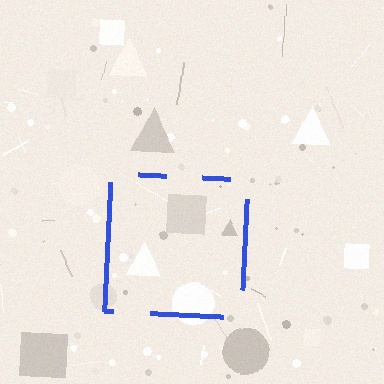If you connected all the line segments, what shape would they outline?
They would outline a square.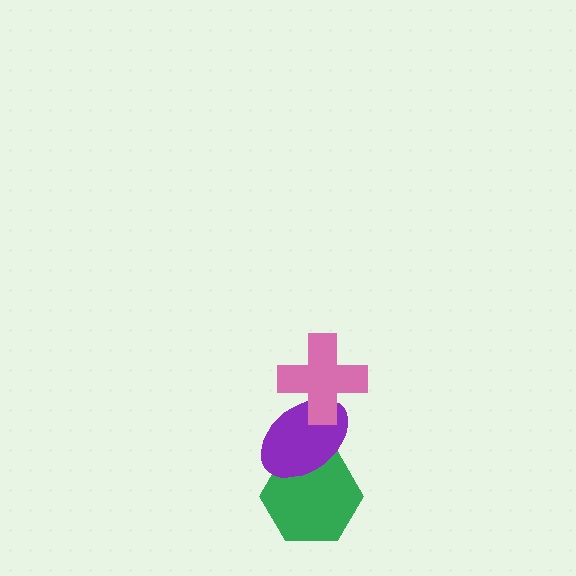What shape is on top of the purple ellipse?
The pink cross is on top of the purple ellipse.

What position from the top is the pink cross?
The pink cross is 1st from the top.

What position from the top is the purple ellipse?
The purple ellipse is 2nd from the top.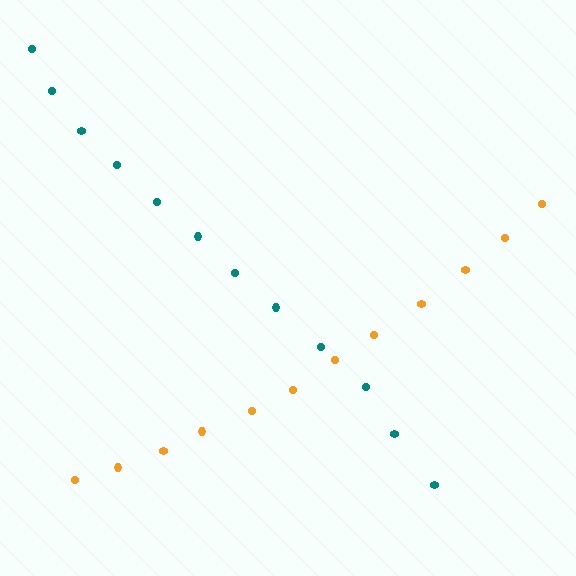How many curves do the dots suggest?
There are 2 distinct paths.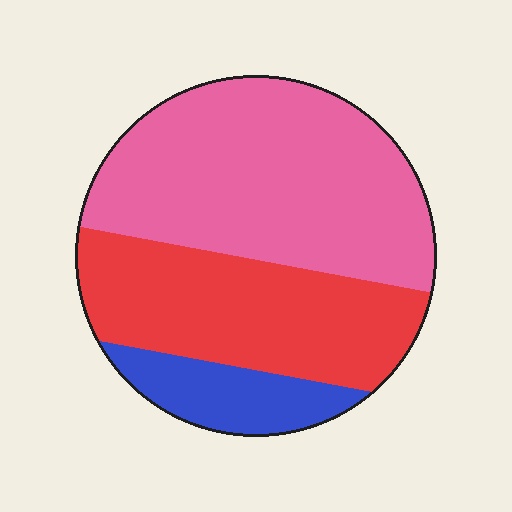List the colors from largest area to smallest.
From largest to smallest: pink, red, blue.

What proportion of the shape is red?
Red takes up between a third and a half of the shape.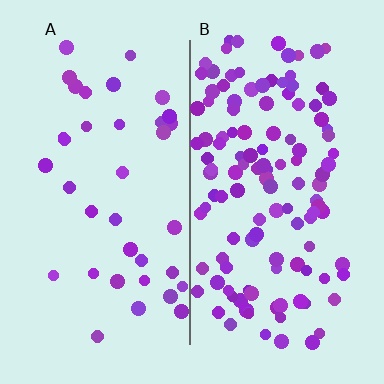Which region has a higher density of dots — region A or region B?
B (the right).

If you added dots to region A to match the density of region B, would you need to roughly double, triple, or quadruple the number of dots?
Approximately triple.